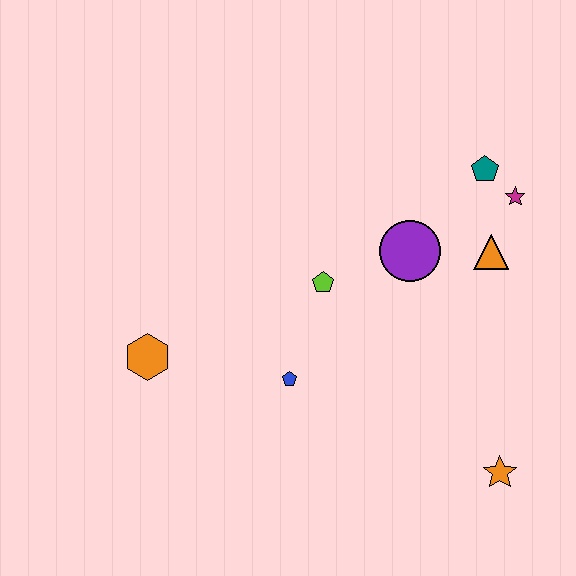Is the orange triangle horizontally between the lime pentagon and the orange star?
Yes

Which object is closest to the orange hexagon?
The blue pentagon is closest to the orange hexagon.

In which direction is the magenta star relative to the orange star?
The magenta star is above the orange star.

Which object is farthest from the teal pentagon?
The orange hexagon is farthest from the teal pentagon.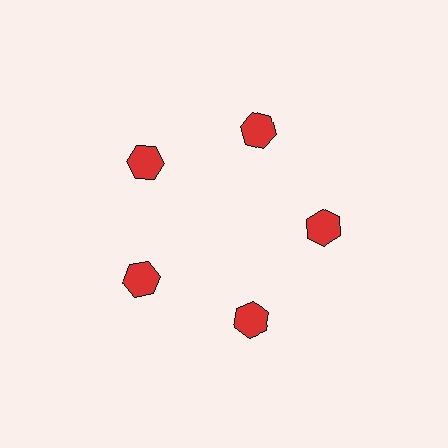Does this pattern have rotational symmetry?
Yes, this pattern has 5-fold rotational symmetry. It looks the same after rotating 72 degrees around the center.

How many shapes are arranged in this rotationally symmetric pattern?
There are 5 shapes, arranged in 5 groups of 1.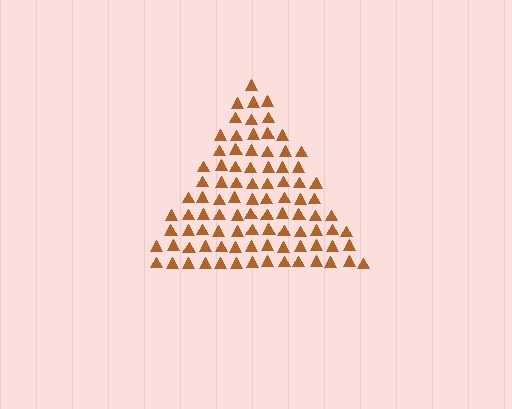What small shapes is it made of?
It is made of small triangles.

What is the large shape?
The large shape is a triangle.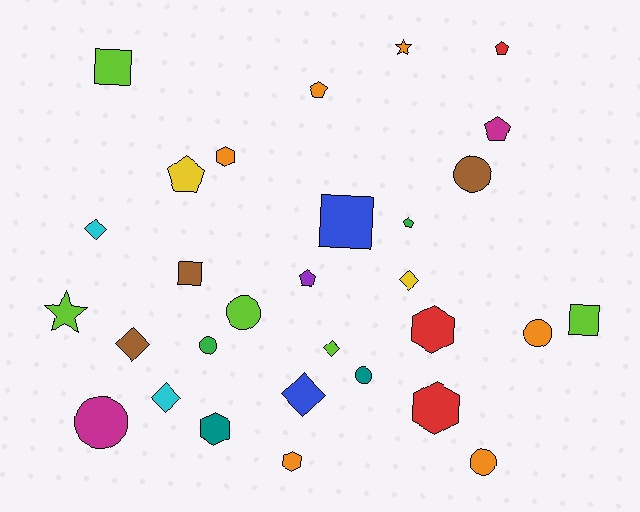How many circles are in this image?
There are 7 circles.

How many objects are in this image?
There are 30 objects.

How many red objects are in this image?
There are 3 red objects.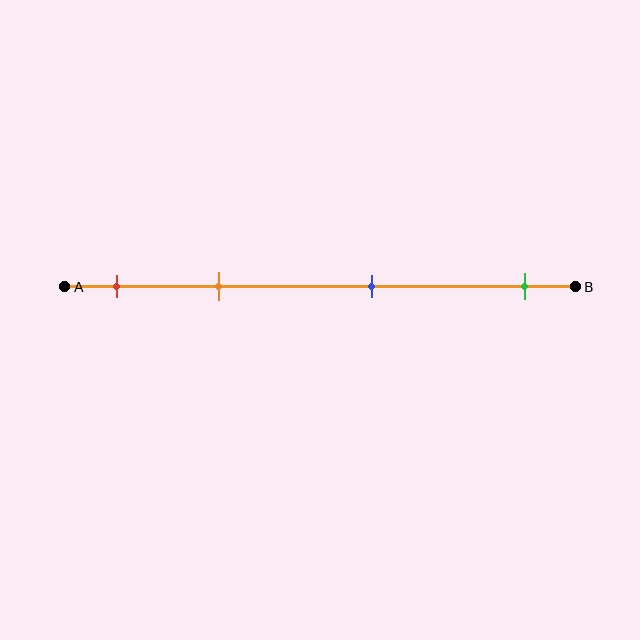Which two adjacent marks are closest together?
The red and orange marks are the closest adjacent pair.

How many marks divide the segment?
There are 4 marks dividing the segment.